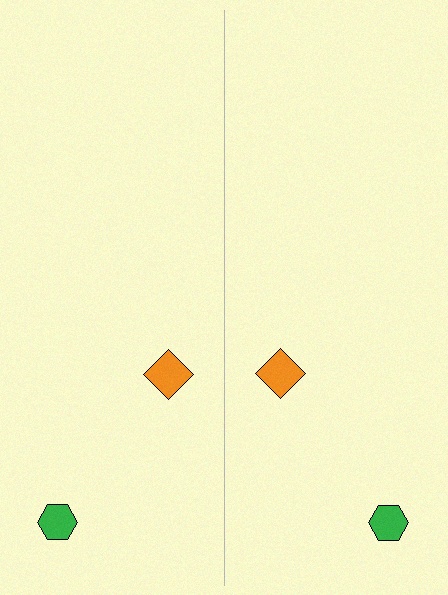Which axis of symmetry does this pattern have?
The pattern has a vertical axis of symmetry running through the center of the image.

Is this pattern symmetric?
Yes, this pattern has bilateral (reflection) symmetry.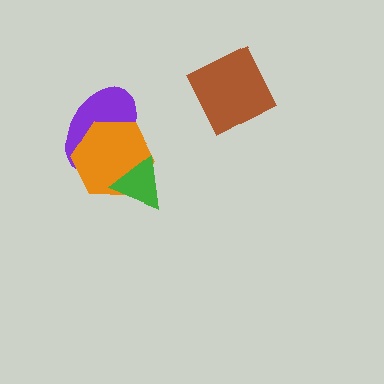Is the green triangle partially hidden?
No, no other shape covers it.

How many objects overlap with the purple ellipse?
2 objects overlap with the purple ellipse.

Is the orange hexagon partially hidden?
Yes, it is partially covered by another shape.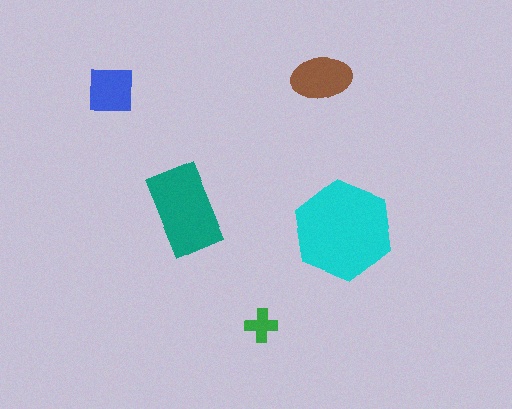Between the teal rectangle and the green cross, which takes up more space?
The teal rectangle.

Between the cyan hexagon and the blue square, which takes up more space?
The cyan hexagon.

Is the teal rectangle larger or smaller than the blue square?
Larger.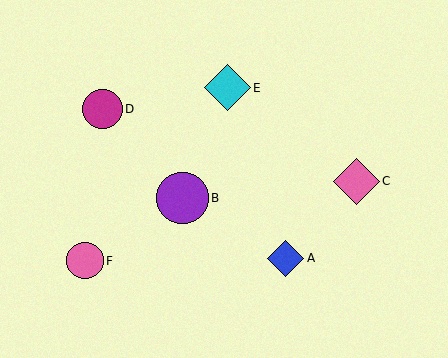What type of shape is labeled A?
Shape A is a blue diamond.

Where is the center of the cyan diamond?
The center of the cyan diamond is at (227, 88).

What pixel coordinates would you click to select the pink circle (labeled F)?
Click at (85, 261) to select the pink circle F.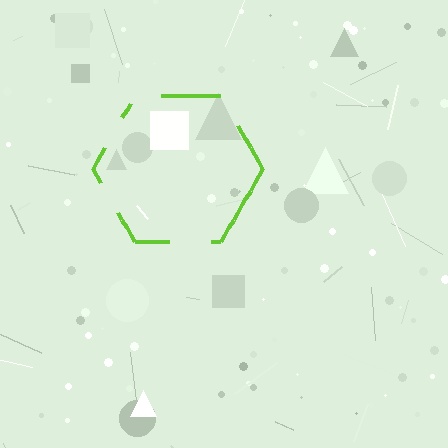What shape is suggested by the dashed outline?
The dashed outline suggests a hexagon.